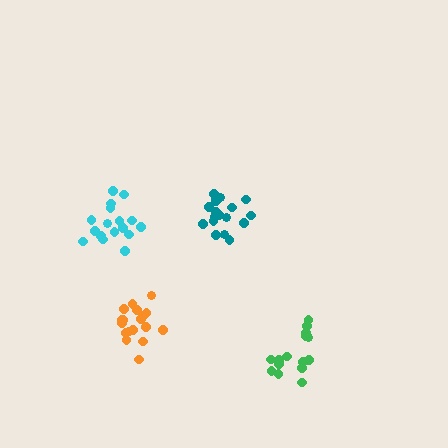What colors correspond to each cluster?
The clusters are colored: green, teal, orange, cyan.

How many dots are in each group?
Group 1: 15 dots, Group 2: 19 dots, Group 3: 18 dots, Group 4: 17 dots (69 total).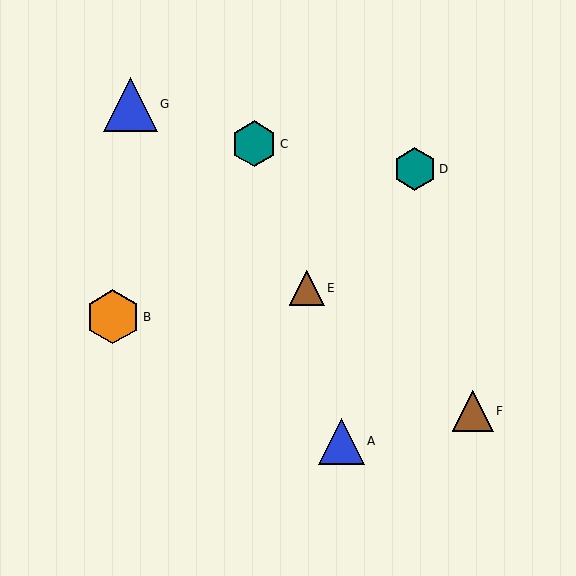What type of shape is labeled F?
Shape F is a brown triangle.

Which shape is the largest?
The blue triangle (labeled G) is the largest.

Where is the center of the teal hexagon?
The center of the teal hexagon is at (415, 169).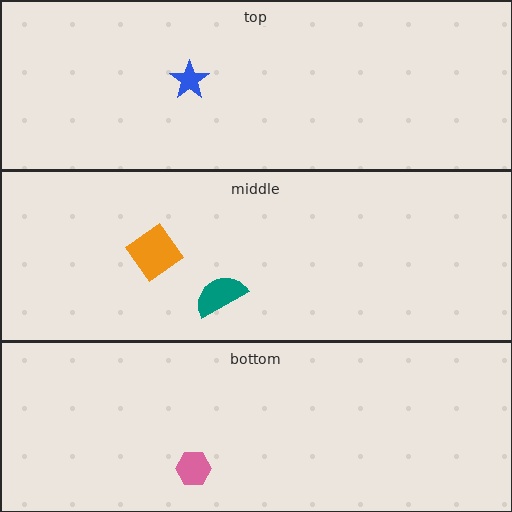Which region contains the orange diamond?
The middle region.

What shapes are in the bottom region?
The pink hexagon.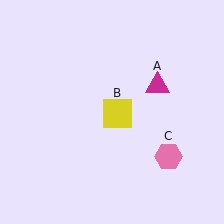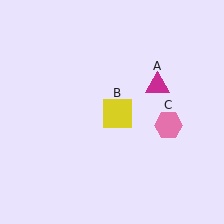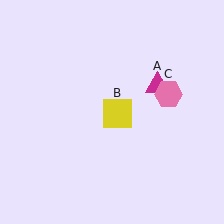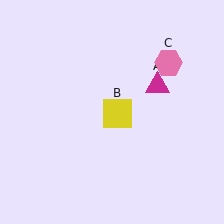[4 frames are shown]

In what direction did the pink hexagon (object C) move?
The pink hexagon (object C) moved up.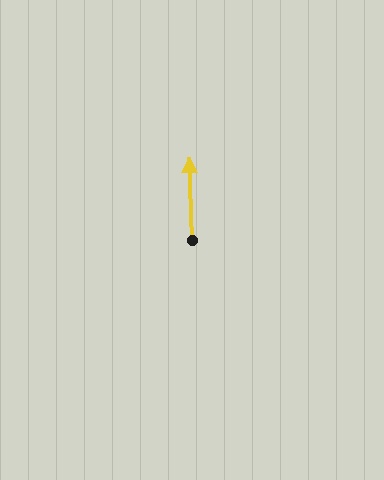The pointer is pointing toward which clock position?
Roughly 12 o'clock.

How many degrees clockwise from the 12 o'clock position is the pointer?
Approximately 358 degrees.